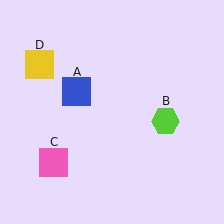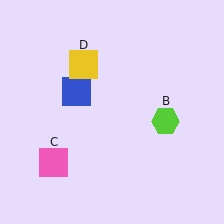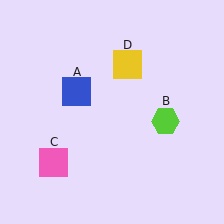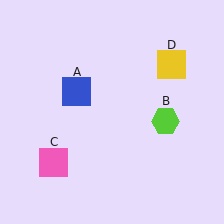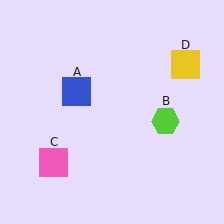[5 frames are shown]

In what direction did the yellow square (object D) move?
The yellow square (object D) moved right.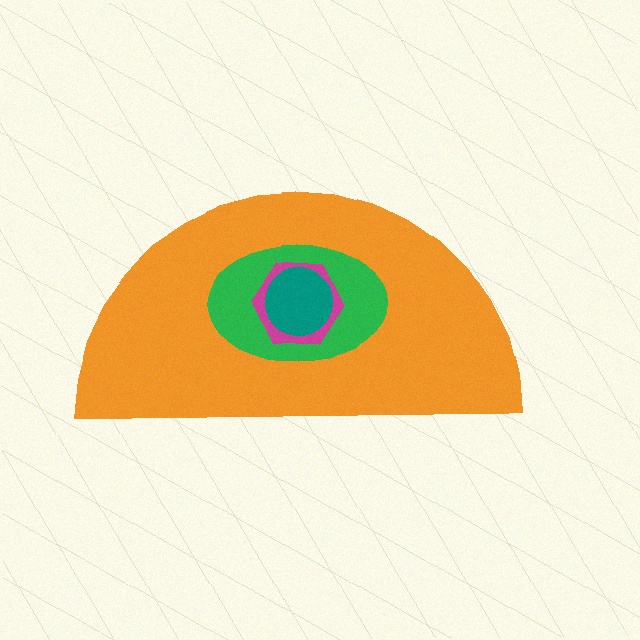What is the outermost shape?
The orange semicircle.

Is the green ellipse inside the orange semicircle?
Yes.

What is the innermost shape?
The teal circle.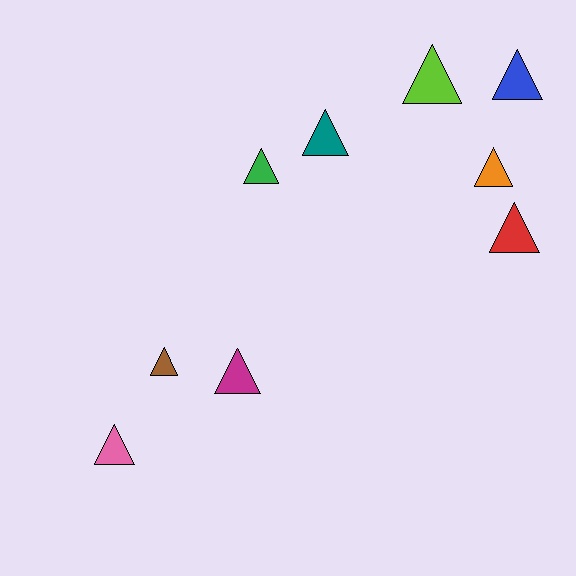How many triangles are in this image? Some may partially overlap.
There are 9 triangles.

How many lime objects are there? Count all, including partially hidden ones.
There is 1 lime object.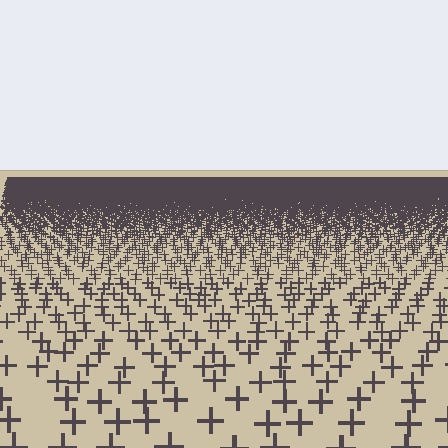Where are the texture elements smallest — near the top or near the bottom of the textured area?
Near the top.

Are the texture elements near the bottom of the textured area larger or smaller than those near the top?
Larger. Near the bottom, elements are closer to the viewer and appear at a bigger on-screen size.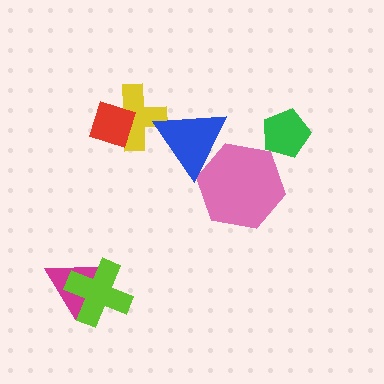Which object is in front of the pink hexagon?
The blue triangle is in front of the pink hexagon.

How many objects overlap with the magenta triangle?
1 object overlaps with the magenta triangle.